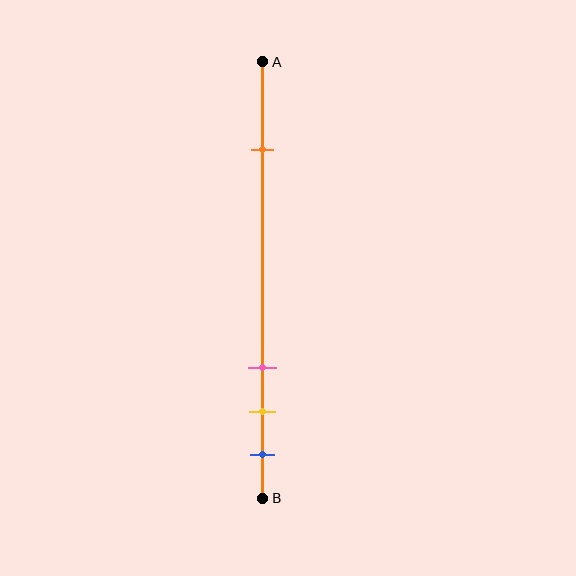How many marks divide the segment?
There are 4 marks dividing the segment.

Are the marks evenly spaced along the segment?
No, the marks are not evenly spaced.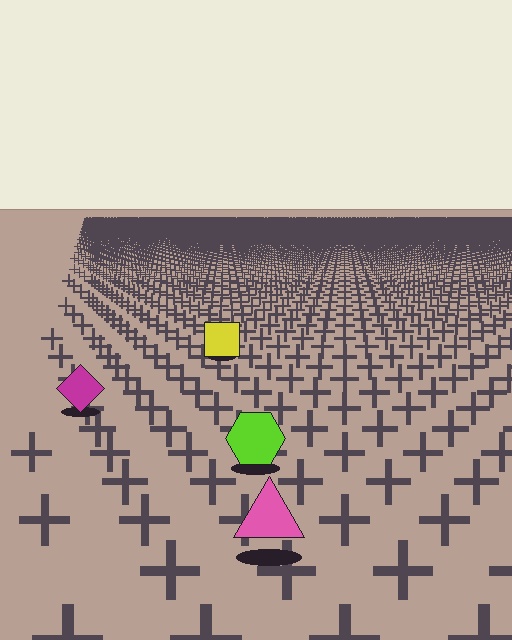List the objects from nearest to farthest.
From nearest to farthest: the pink triangle, the lime hexagon, the magenta diamond, the yellow square.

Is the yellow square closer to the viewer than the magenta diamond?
No. The magenta diamond is closer — you can tell from the texture gradient: the ground texture is coarser near it.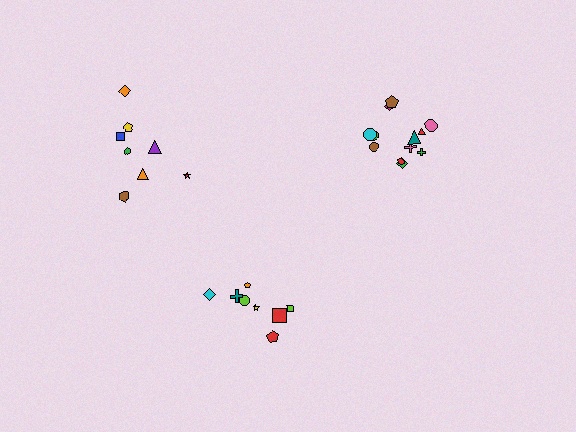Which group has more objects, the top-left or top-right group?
The top-right group.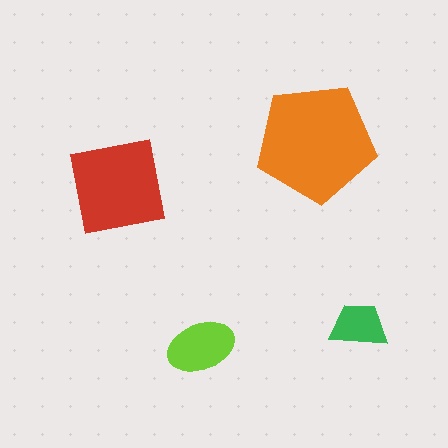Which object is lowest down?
The lime ellipse is bottommost.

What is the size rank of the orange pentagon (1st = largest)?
1st.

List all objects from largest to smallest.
The orange pentagon, the red square, the lime ellipse, the green trapezoid.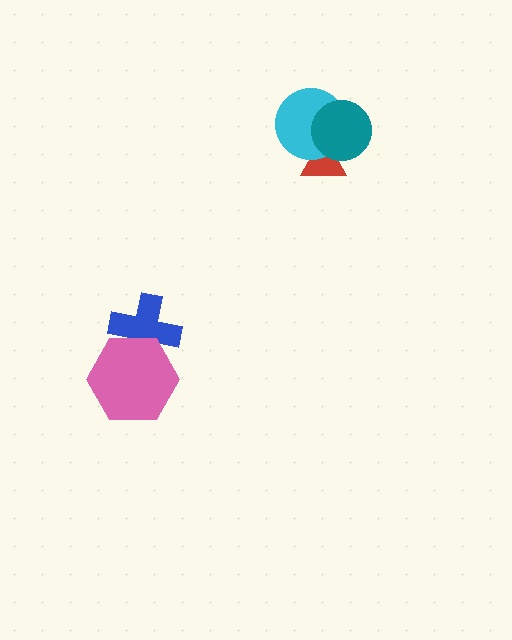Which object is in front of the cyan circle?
The teal circle is in front of the cyan circle.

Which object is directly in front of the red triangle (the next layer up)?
The cyan circle is directly in front of the red triangle.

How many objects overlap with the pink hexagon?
1 object overlaps with the pink hexagon.